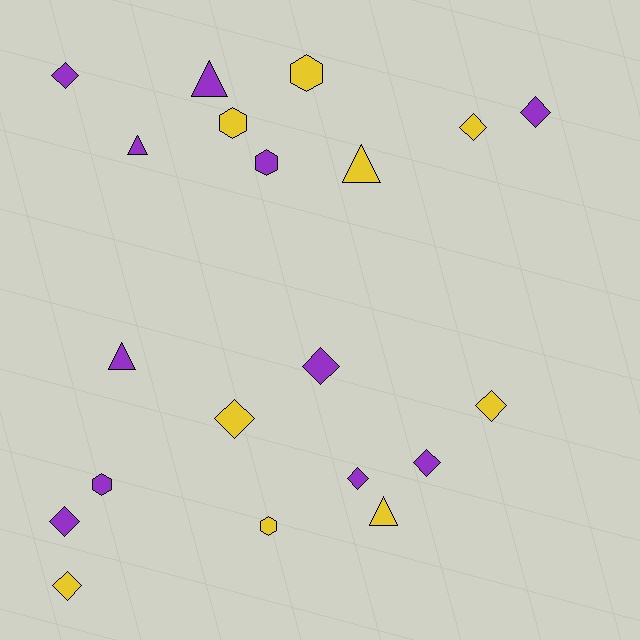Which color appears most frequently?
Purple, with 11 objects.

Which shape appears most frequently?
Diamond, with 10 objects.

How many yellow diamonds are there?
There are 4 yellow diamonds.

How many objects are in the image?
There are 20 objects.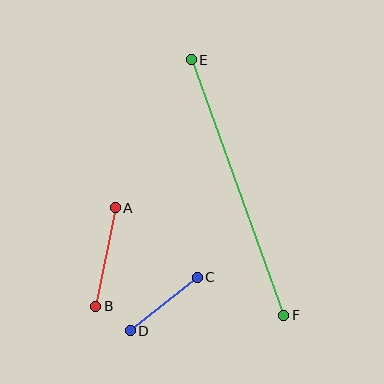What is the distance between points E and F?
The distance is approximately 272 pixels.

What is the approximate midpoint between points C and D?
The midpoint is at approximately (164, 304) pixels.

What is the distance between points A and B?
The distance is approximately 100 pixels.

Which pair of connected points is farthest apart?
Points E and F are farthest apart.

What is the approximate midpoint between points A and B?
The midpoint is at approximately (106, 257) pixels.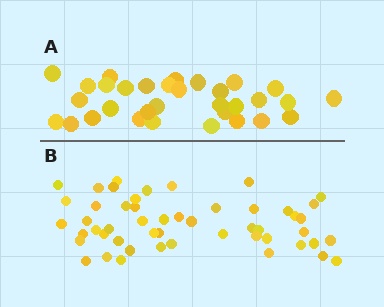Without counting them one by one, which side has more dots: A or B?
Region B (the bottom region) has more dots.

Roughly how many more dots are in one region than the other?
Region B has approximately 20 more dots than region A.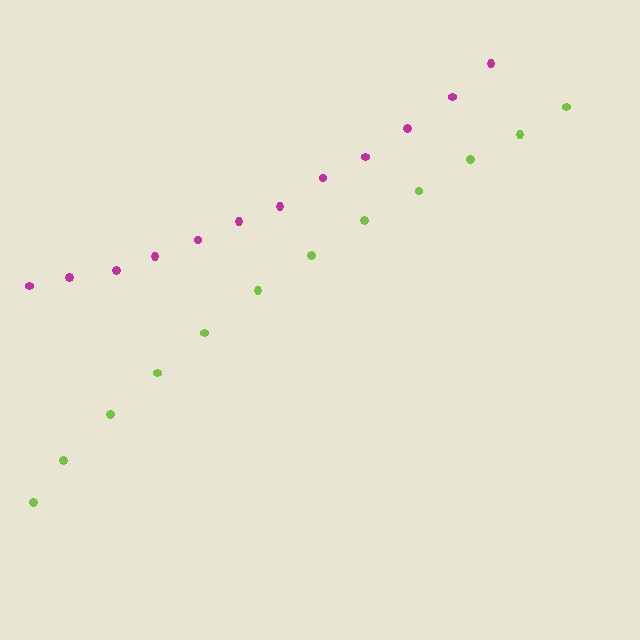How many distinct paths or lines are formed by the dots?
There are 2 distinct paths.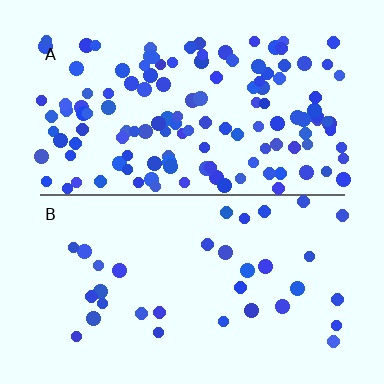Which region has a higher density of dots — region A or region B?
A (the top).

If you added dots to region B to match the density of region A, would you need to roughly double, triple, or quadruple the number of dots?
Approximately quadruple.